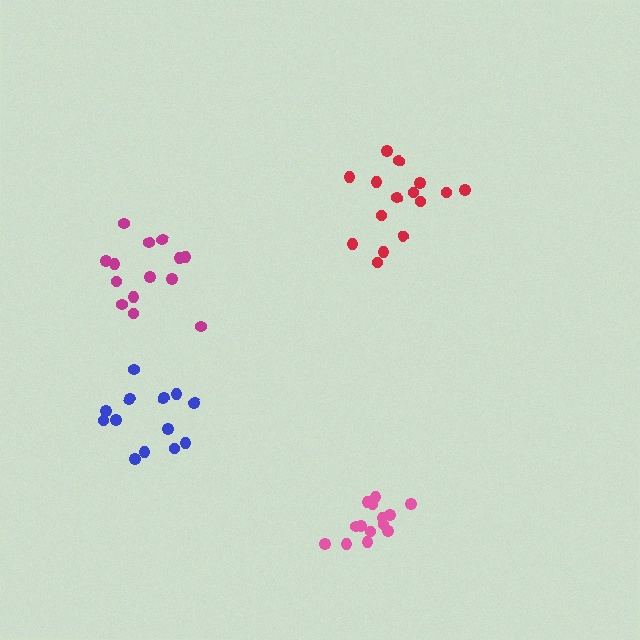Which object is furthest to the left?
The blue cluster is leftmost.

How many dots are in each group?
Group 1: 15 dots, Group 2: 14 dots, Group 3: 14 dots, Group 4: 13 dots (56 total).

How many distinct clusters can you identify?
There are 4 distinct clusters.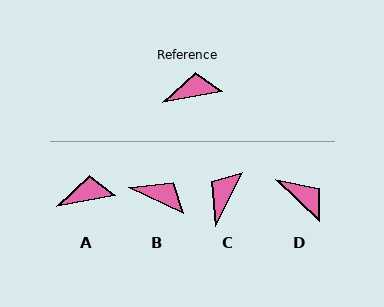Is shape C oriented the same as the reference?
No, it is off by about 53 degrees.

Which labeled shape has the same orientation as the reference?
A.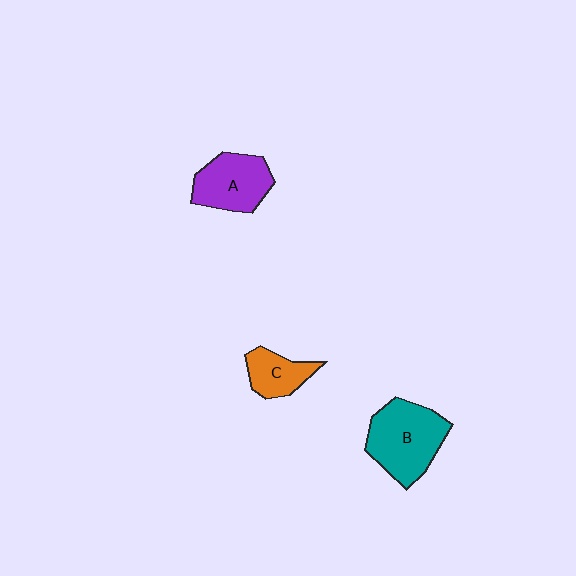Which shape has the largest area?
Shape B (teal).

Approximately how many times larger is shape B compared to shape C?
Approximately 2.0 times.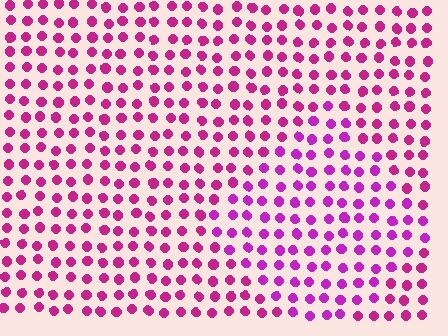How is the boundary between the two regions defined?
The boundary is defined purely by a slight shift in hue (about 22 degrees). Spacing, size, and orientation are identical on both sides.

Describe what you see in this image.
The image is filled with small magenta elements in a uniform arrangement. A diamond-shaped region is visible where the elements are tinted to a slightly different hue, forming a subtle color boundary.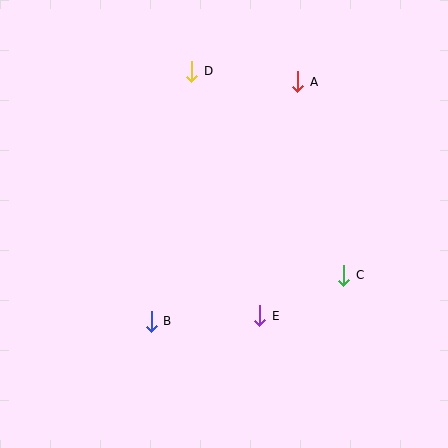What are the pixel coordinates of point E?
Point E is at (260, 316).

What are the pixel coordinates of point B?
Point B is at (151, 321).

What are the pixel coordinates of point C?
Point C is at (344, 275).